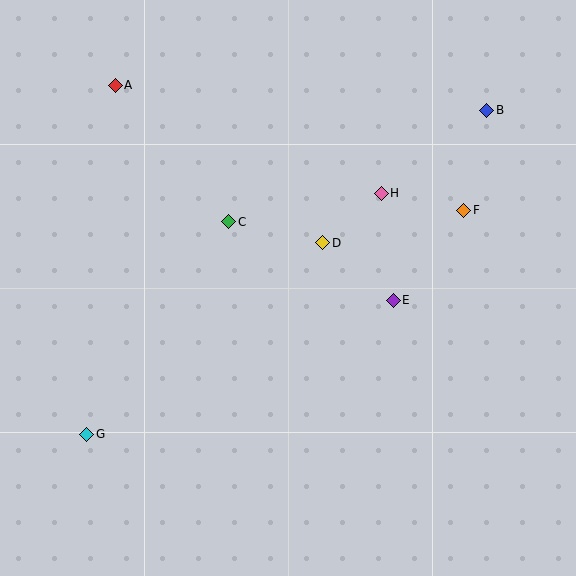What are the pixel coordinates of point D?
Point D is at (323, 243).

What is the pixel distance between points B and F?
The distance between B and F is 103 pixels.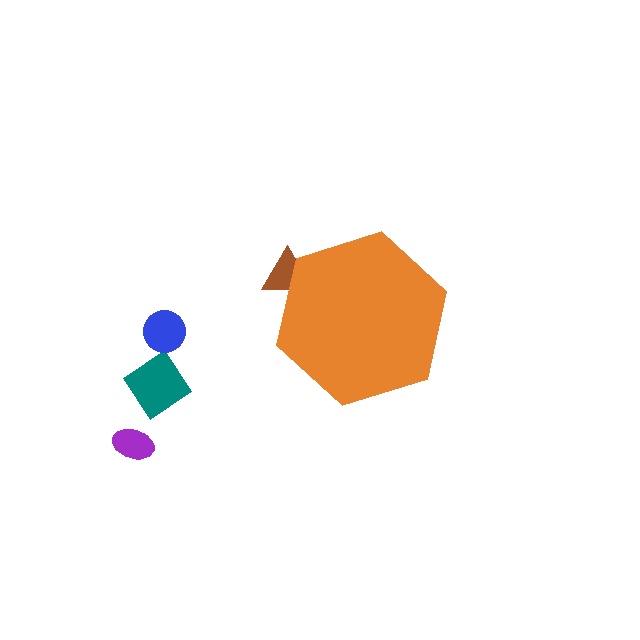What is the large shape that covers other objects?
An orange hexagon.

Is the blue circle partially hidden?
No, the blue circle is fully visible.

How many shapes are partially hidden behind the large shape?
1 shape is partially hidden.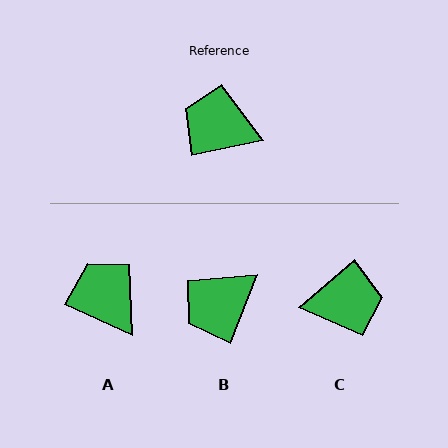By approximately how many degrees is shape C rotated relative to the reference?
Approximately 151 degrees clockwise.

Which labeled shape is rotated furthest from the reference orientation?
C, about 151 degrees away.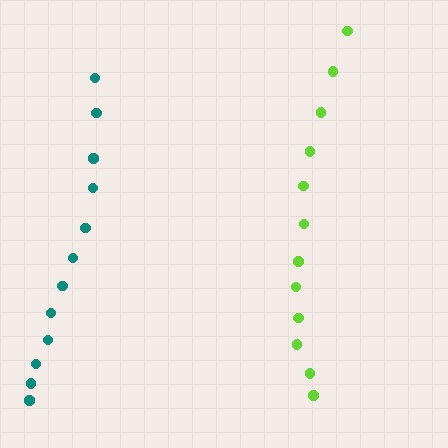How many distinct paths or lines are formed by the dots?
There are 2 distinct paths.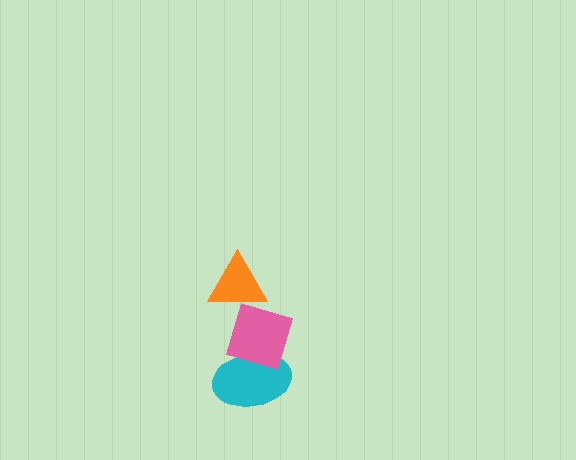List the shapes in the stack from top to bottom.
From top to bottom: the orange triangle, the pink diamond, the cyan ellipse.